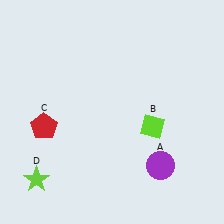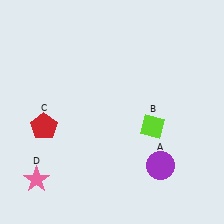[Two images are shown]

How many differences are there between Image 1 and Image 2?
There is 1 difference between the two images.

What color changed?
The star (D) changed from lime in Image 1 to pink in Image 2.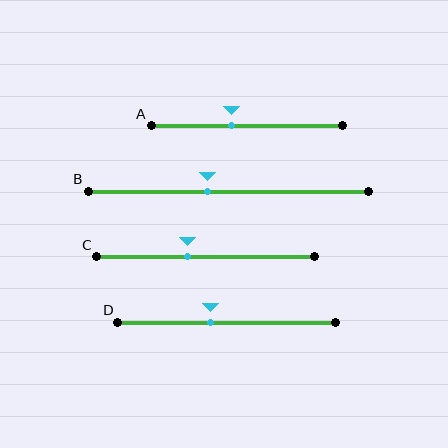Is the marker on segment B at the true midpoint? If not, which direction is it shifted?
No, the marker on segment B is shifted to the left by about 7% of the segment length.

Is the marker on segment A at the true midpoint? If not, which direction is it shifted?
No, the marker on segment A is shifted to the left by about 8% of the segment length.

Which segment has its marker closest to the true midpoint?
Segment B has its marker closest to the true midpoint.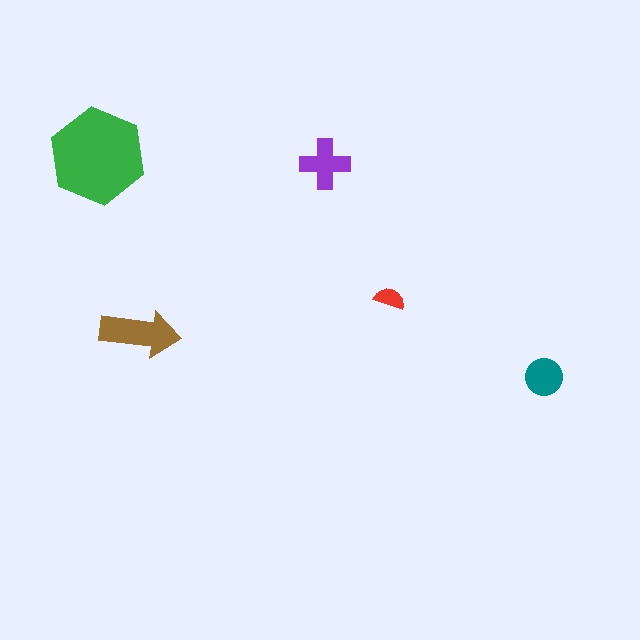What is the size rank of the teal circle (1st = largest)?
4th.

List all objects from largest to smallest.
The green hexagon, the brown arrow, the purple cross, the teal circle, the red semicircle.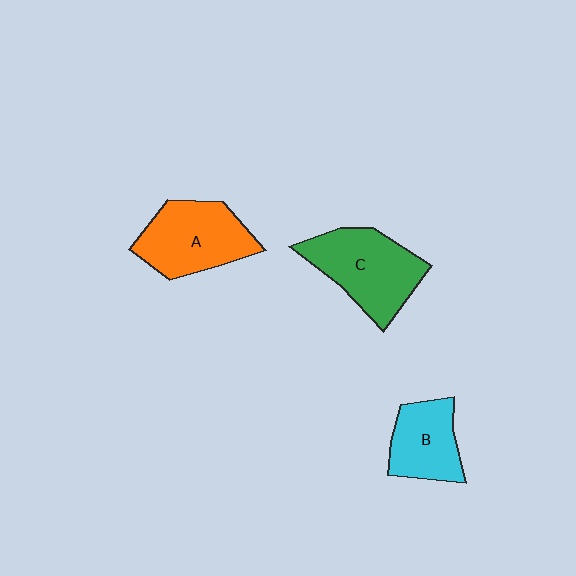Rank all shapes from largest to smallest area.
From largest to smallest: C (green), A (orange), B (cyan).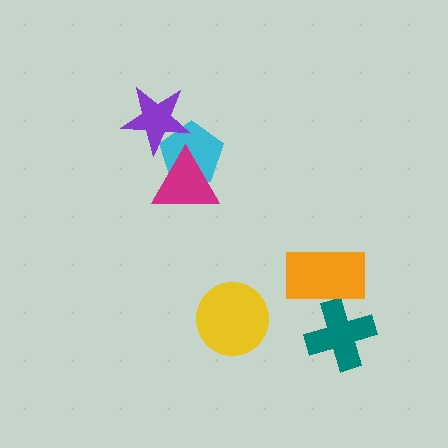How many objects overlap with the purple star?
1 object overlaps with the purple star.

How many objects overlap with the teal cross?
1 object overlaps with the teal cross.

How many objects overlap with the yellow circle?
0 objects overlap with the yellow circle.